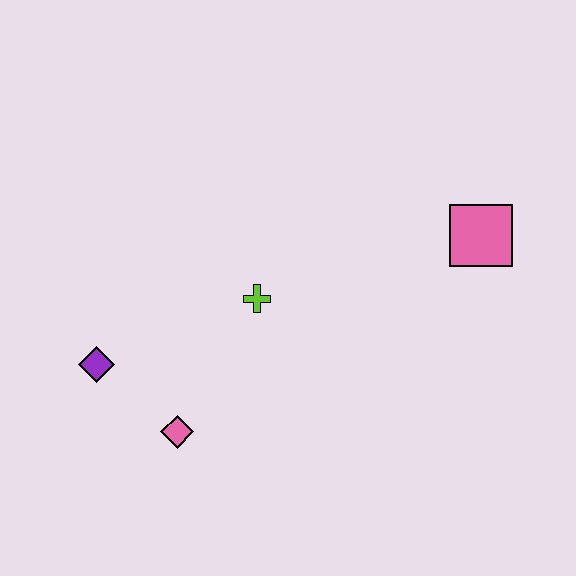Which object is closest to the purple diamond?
The pink diamond is closest to the purple diamond.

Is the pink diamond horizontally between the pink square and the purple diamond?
Yes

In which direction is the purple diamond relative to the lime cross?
The purple diamond is to the left of the lime cross.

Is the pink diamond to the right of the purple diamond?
Yes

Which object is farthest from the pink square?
The purple diamond is farthest from the pink square.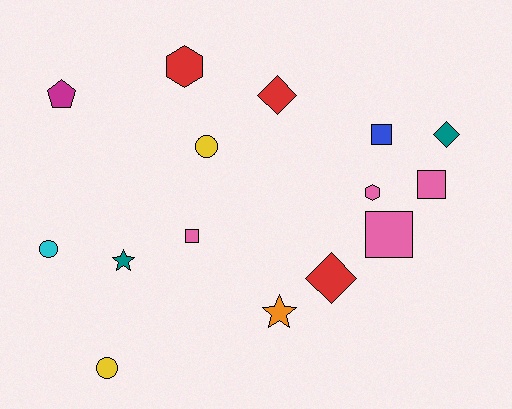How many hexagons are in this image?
There are 2 hexagons.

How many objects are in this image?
There are 15 objects.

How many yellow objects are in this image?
There are 2 yellow objects.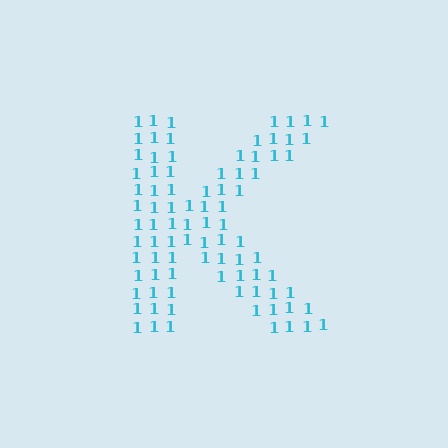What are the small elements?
The small elements are digit 1's.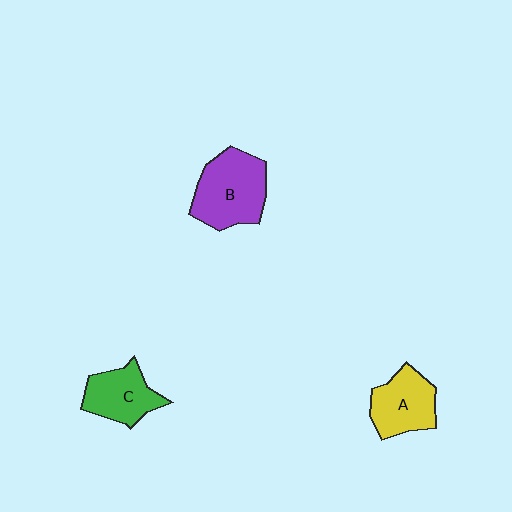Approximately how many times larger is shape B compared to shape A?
Approximately 1.3 times.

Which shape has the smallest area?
Shape C (green).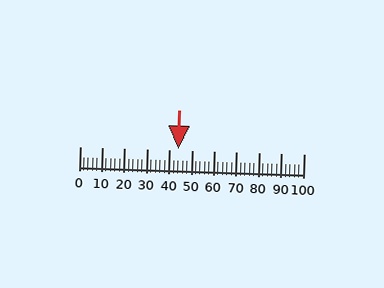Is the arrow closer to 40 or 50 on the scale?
The arrow is closer to 40.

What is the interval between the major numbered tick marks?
The major tick marks are spaced 10 units apart.